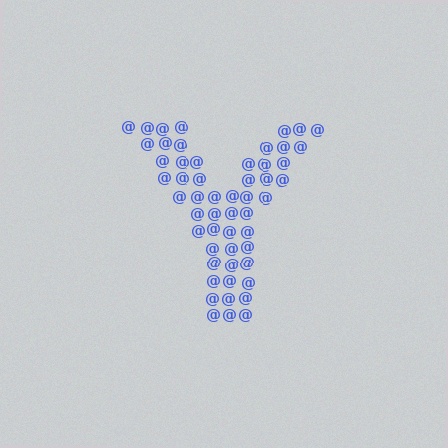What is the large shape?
The large shape is the letter Y.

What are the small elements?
The small elements are at signs.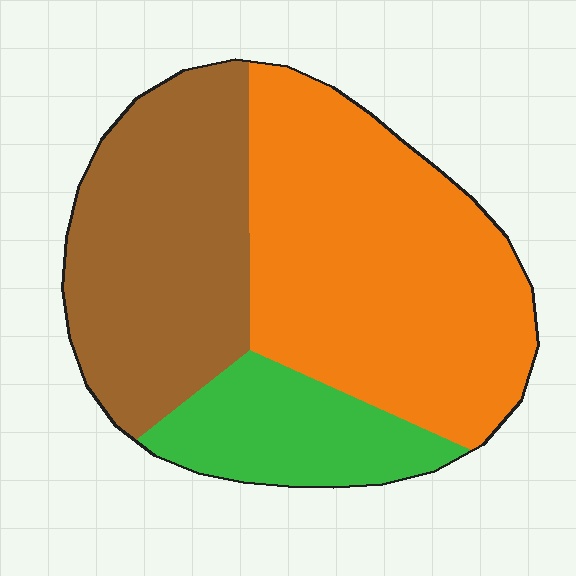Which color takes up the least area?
Green, at roughly 15%.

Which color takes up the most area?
Orange, at roughly 50%.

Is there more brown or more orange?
Orange.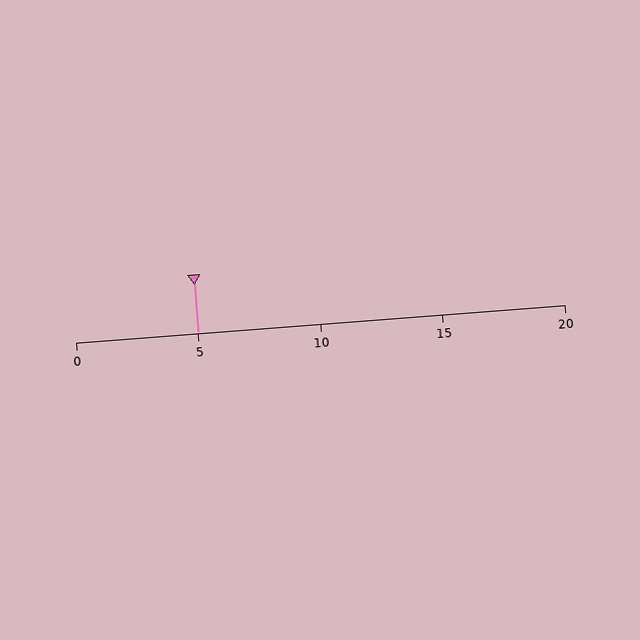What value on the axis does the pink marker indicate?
The marker indicates approximately 5.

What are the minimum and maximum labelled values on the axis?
The axis runs from 0 to 20.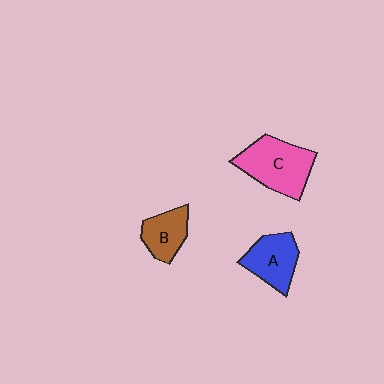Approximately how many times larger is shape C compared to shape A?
Approximately 1.4 times.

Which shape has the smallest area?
Shape B (brown).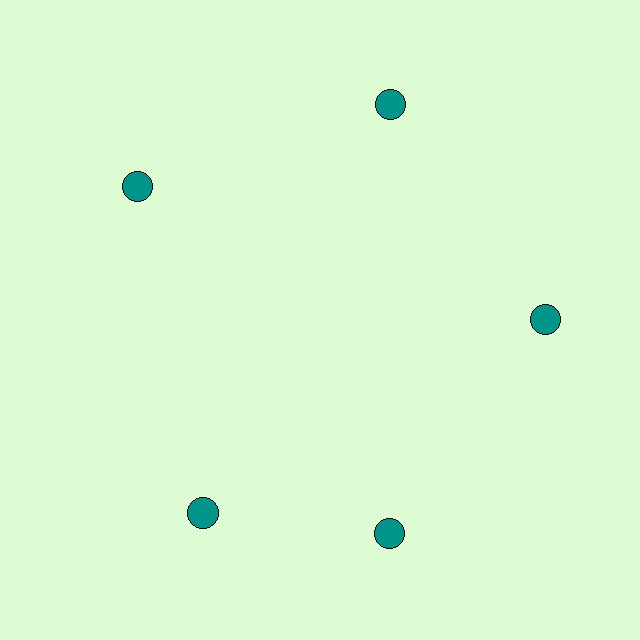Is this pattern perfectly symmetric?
No. The 5 teal circles are arranged in a ring, but one element near the 8 o'clock position is rotated out of alignment along the ring, breaking the 5-fold rotational symmetry.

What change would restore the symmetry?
The symmetry would be restored by rotating it back into even spacing with its neighbors so that all 5 circles sit at equal angles and equal distance from the center.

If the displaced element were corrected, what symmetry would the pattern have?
It would have 5-fold rotational symmetry — the pattern would map onto itself every 72 degrees.